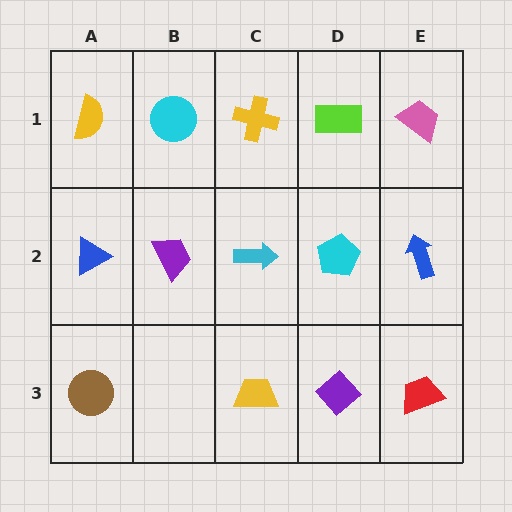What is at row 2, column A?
A blue triangle.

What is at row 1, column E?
A pink trapezoid.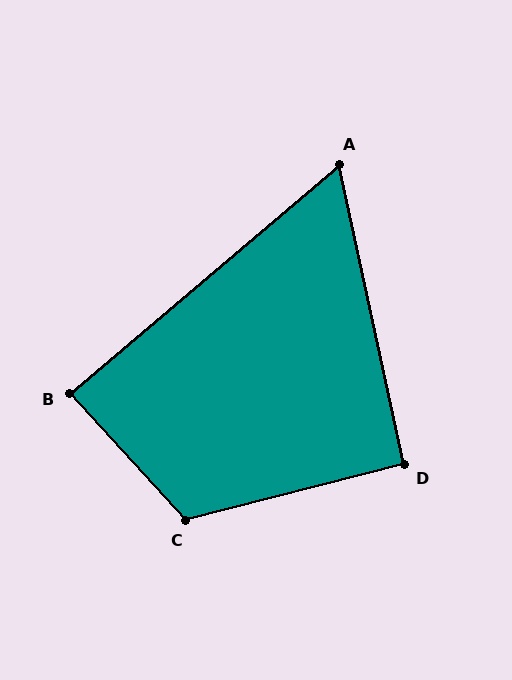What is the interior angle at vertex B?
Approximately 88 degrees (approximately right).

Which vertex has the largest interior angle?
C, at approximately 118 degrees.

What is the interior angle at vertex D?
Approximately 92 degrees (approximately right).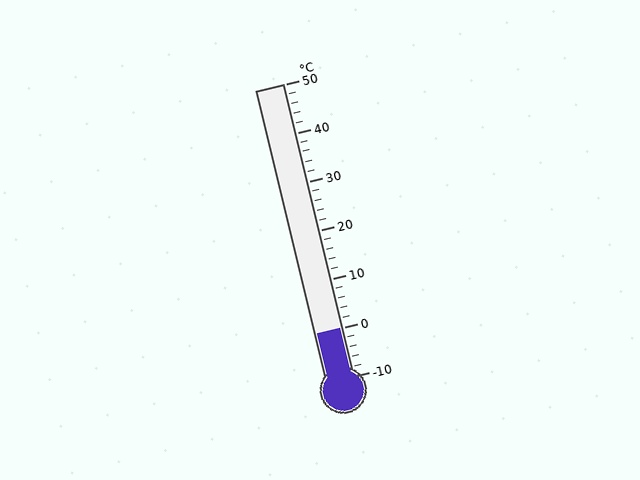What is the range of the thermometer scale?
The thermometer scale ranges from -10°C to 50°C.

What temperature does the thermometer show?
The thermometer shows approximately 0°C.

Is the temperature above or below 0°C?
The temperature is at 0°C.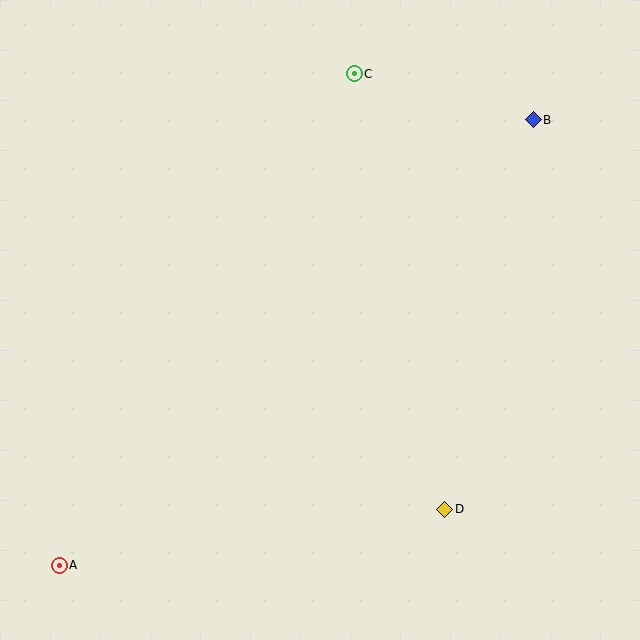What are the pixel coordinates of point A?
Point A is at (59, 565).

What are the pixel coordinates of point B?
Point B is at (533, 120).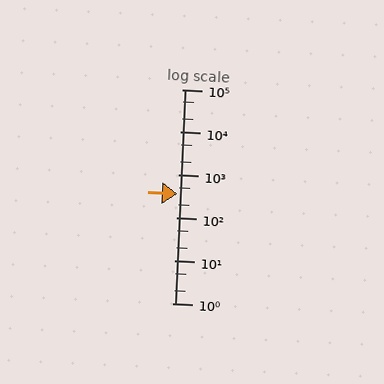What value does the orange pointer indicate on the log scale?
The pointer indicates approximately 360.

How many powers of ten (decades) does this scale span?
The scale spans 5 decades, from 1 to 100000.